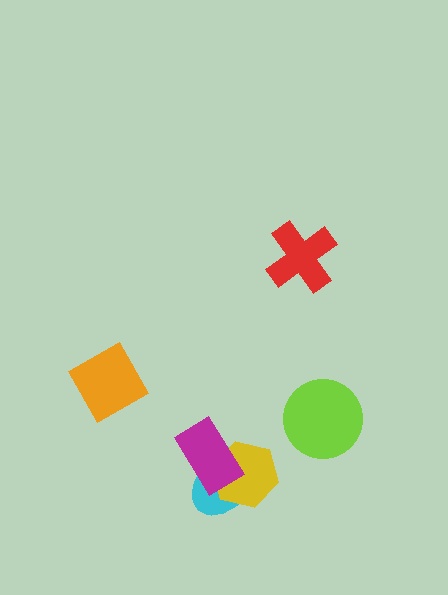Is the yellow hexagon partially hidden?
Yes, it is partially covered by another shape.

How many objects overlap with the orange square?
0 objects overlap with the orange square.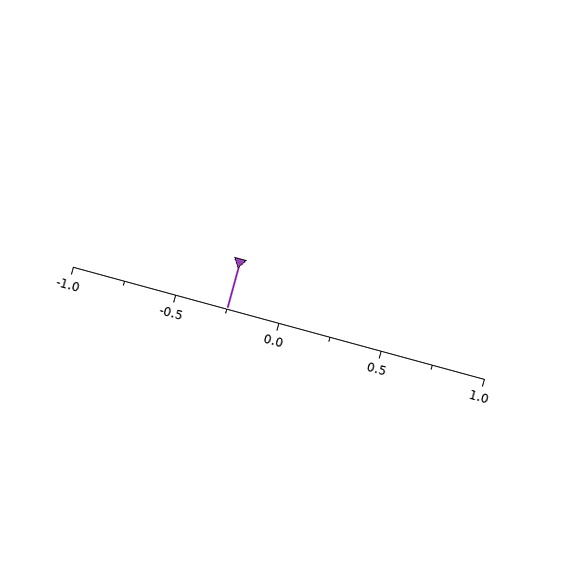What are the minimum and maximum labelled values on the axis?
The axis runs from -1.0 to 1.0.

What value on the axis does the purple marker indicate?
The marker indicates approximately -0.25.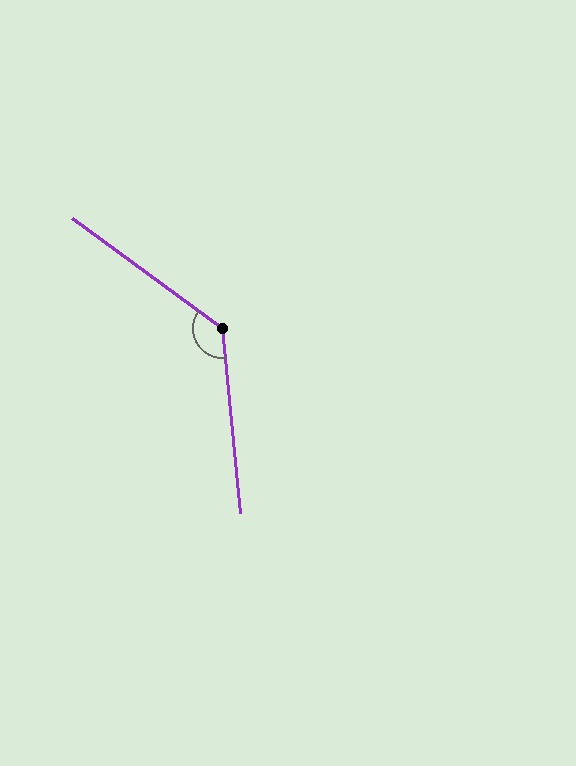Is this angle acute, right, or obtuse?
It is obtuse.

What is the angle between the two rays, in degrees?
Approximately 132 degrees.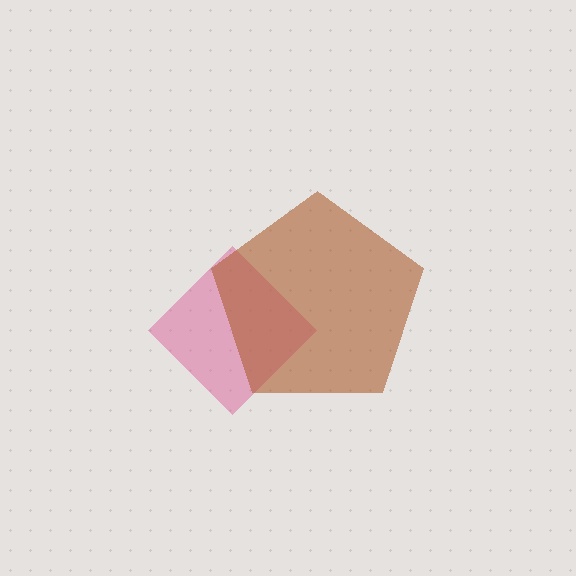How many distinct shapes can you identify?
There are 2 distinct shapes: a pink diamond, a brown pentagon.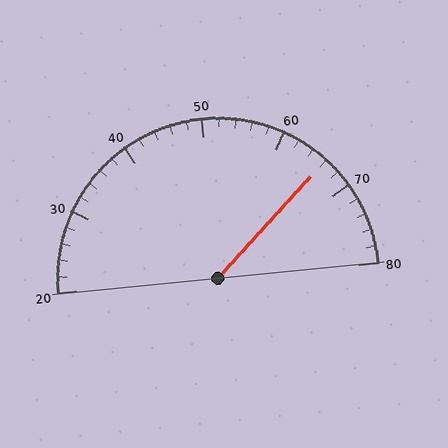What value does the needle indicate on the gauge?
The needle indicates approximately 66.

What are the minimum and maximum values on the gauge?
The gauge ranges from 20 to 80.